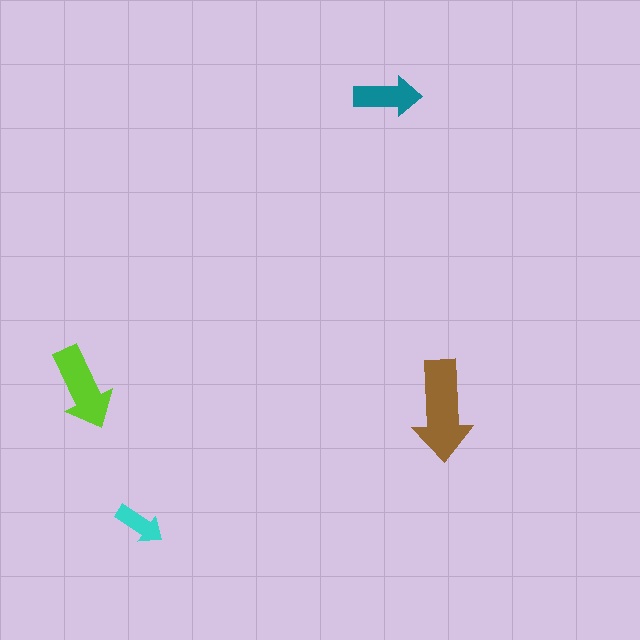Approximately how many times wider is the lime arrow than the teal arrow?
About 1.5 times wider.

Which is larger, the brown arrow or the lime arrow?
The brown one.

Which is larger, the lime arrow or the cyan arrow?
The lime one.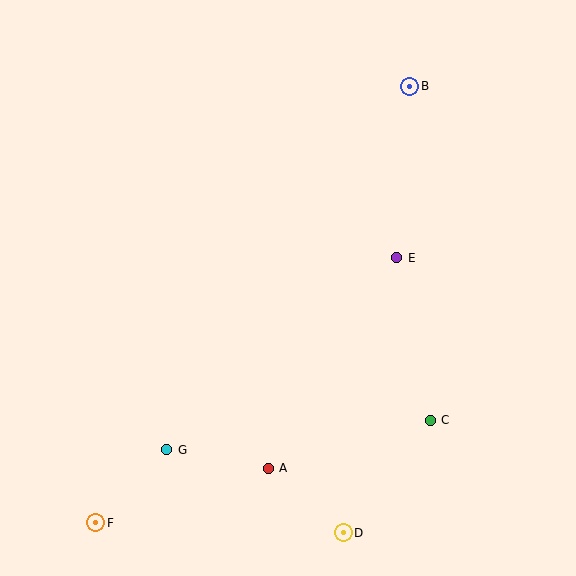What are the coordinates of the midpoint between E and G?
The midpoint between E and G is at (282, 354).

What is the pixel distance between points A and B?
The distance between A and B is 407 pixels.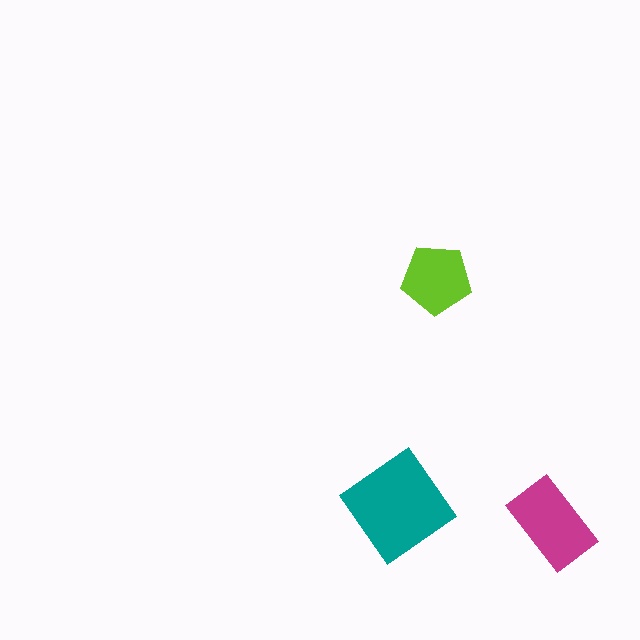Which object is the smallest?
The lime pentagon.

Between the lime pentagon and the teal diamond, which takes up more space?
The teal diamond.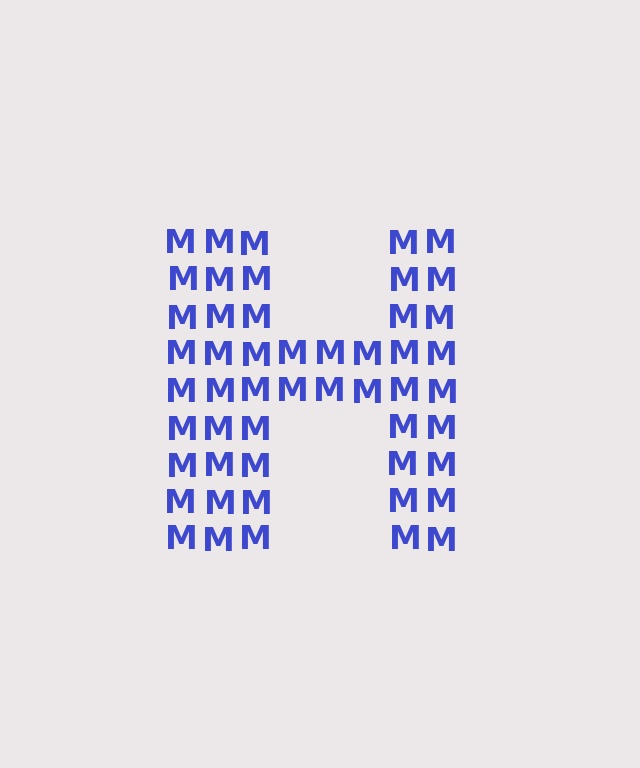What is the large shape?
The large shape is the letter H.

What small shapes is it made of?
It is made of small letter M's.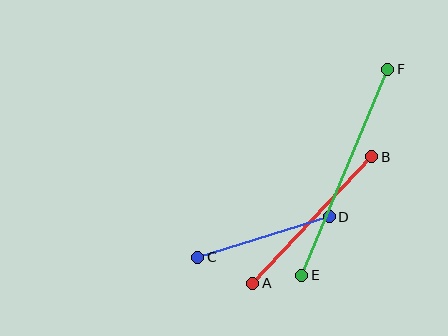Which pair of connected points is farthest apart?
Points E and F are farthest apart.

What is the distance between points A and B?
The distance is approximately 174 pixels.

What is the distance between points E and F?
The distance is approximately 223 pixels.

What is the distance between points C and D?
The distance is approximately 137 pixels.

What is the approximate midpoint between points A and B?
The midpoint is at approximately (312, 220) pixels.